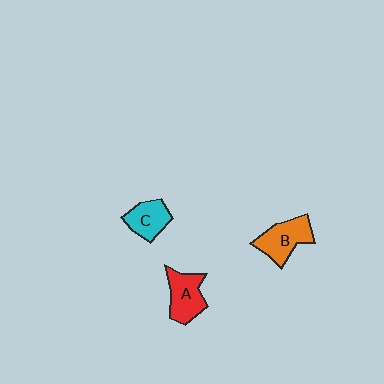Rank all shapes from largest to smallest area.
From largest to smallest: B (orange), A (red), C (cyan).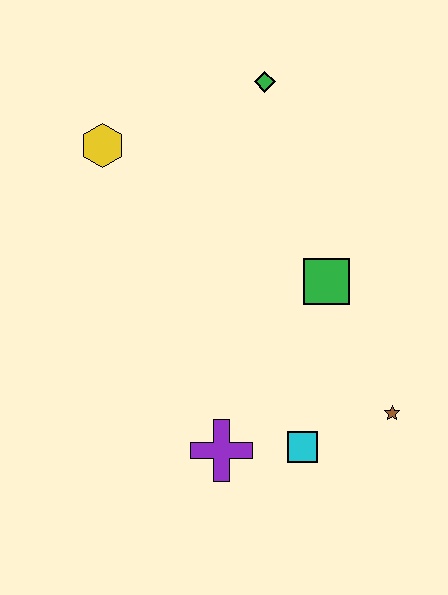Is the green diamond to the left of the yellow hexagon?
No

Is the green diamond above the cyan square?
Yes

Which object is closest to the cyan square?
The purple cross is closest to the cyan square.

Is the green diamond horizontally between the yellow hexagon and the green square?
Yes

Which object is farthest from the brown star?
The yellow hexagon is farthest from the brown star.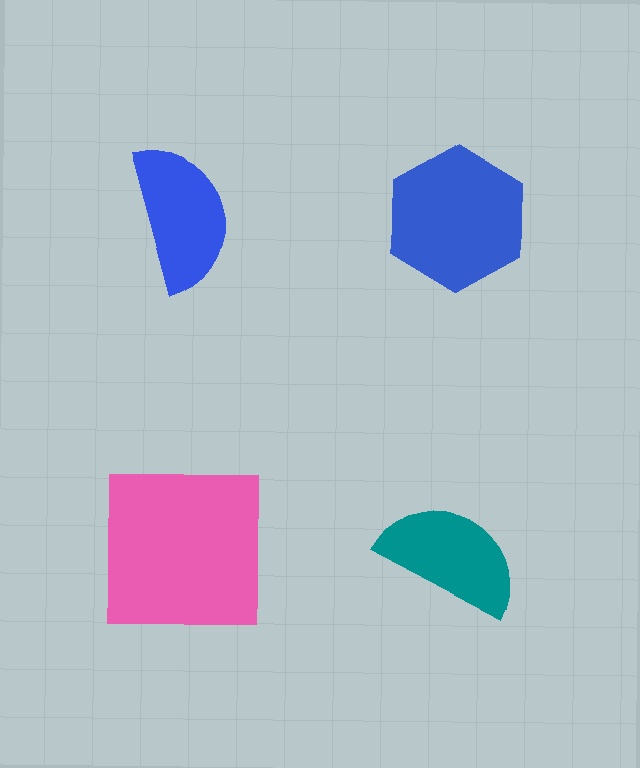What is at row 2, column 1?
A pink square.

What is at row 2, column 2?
A teal semicircle.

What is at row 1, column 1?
A blue semicircle.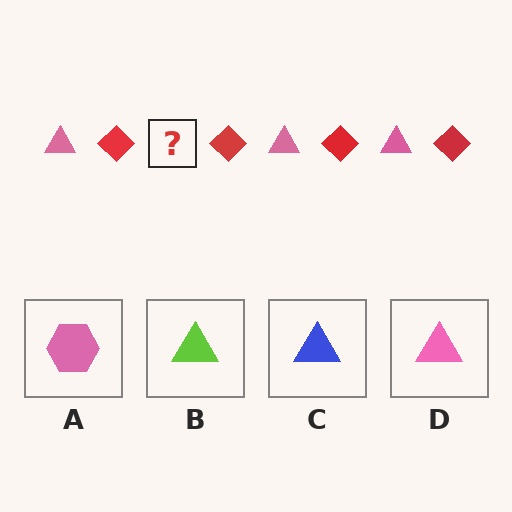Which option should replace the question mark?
Option D.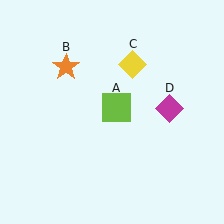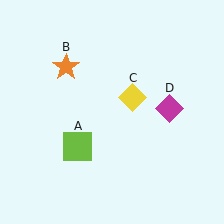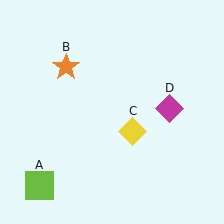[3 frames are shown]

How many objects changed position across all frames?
2 objects changed position: lime square (object A), yellow diamond (object C).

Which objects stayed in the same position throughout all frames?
Orange star (object B) and magenta diamond (object D) remained stationary.